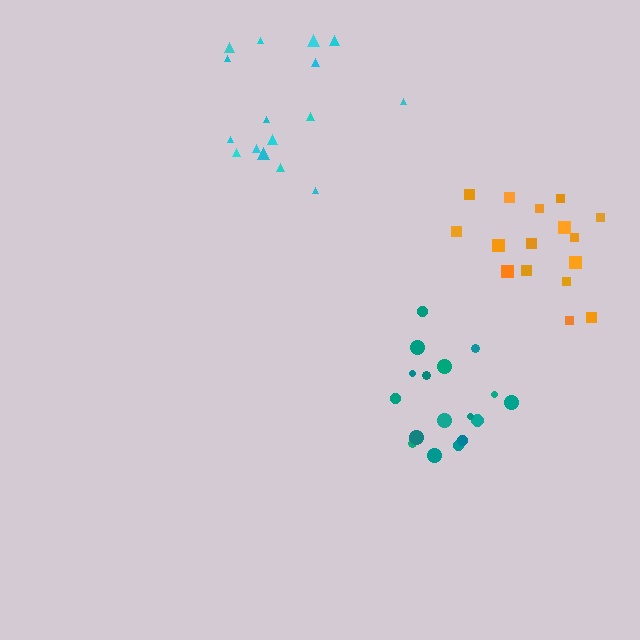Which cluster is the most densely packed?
Teal.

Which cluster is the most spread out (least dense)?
Cyan.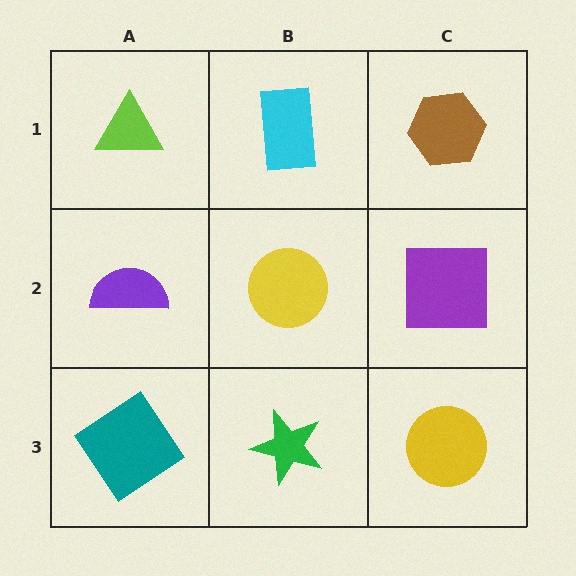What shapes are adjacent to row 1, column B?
A yellow circle (row 2, column B), a lime triangle (row 1, column A), a brown hexagon (row 1, column C).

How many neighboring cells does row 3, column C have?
2.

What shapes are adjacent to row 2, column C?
A brown hexagon (row 1, column C), a yellow circle (row 3, column C), a yellow circle (row 2, column B).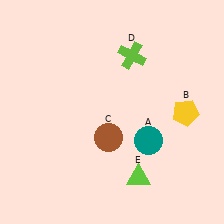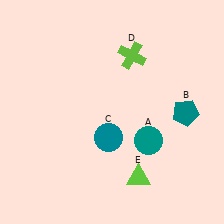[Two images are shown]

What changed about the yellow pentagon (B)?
In Image 1, B is yellow. In Image 2, it changed to teal.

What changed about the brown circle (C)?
In Image 1, C is brown. In Image 2, it changed to teal.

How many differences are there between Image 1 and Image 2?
There are 2 differences between the two images.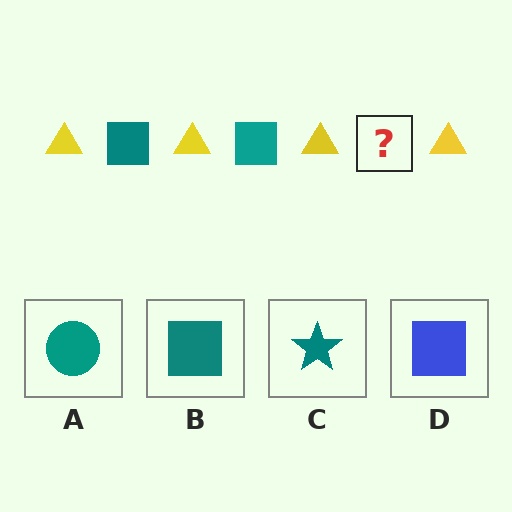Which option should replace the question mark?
Option B.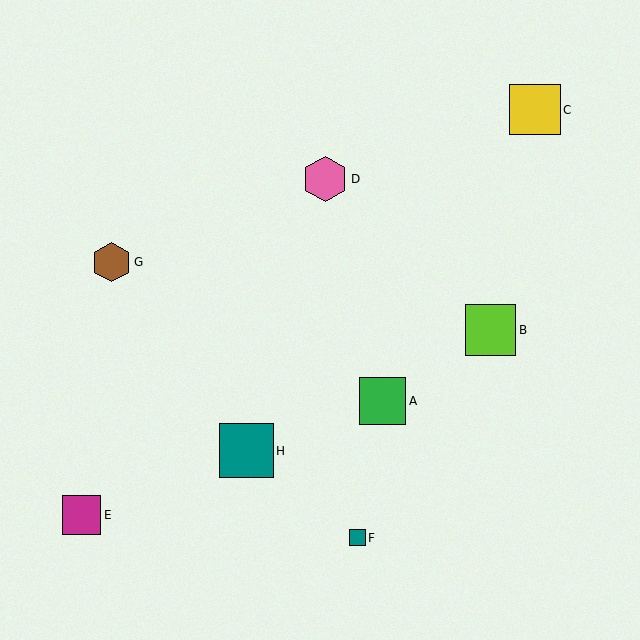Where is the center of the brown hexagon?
The center of the brown hexagon is at (111, 262).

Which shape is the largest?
The teal square (labeled H) is the largest.